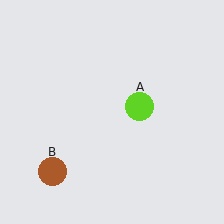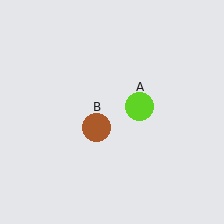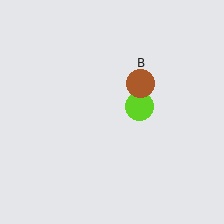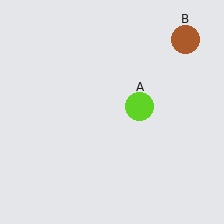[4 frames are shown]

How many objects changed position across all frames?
1 object changed position: brown circle (object B).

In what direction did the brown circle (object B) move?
The brown circle (object B) moved up and to the right.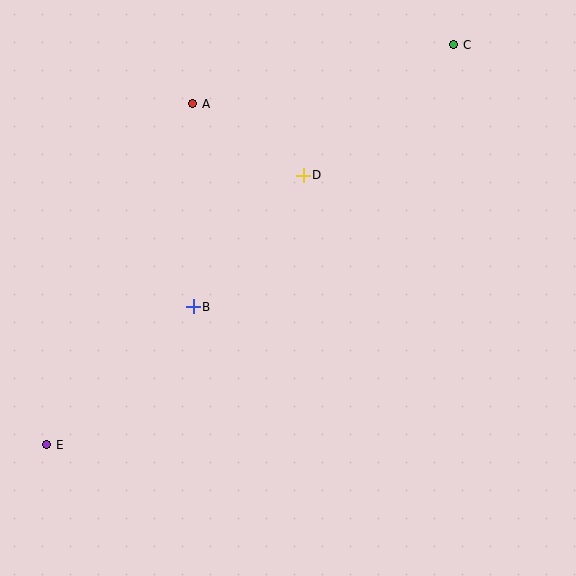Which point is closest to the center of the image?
Point B at (193, 307) is closest to the center.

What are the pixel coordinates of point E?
Point E is at (47, 445).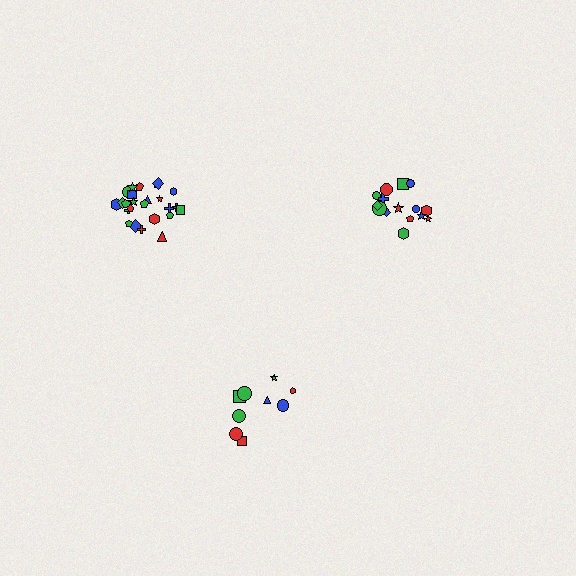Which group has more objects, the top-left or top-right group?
The top-left group.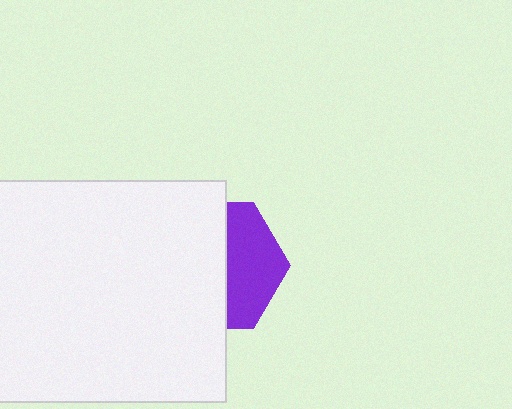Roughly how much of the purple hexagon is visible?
A small part of it is visible (roughly 41%).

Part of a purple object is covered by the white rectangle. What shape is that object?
It is a hexagon.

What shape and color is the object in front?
The object in front is a white rectangle.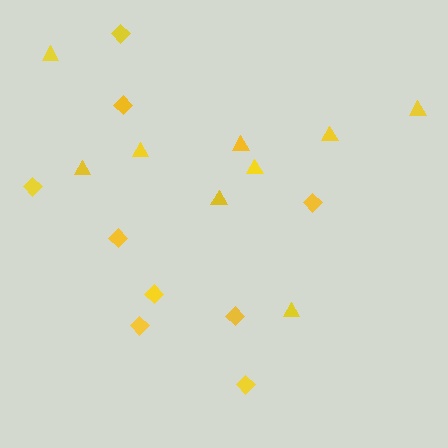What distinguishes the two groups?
There are 2 groups: one group of triangles (9) and one group of diamonds (9).